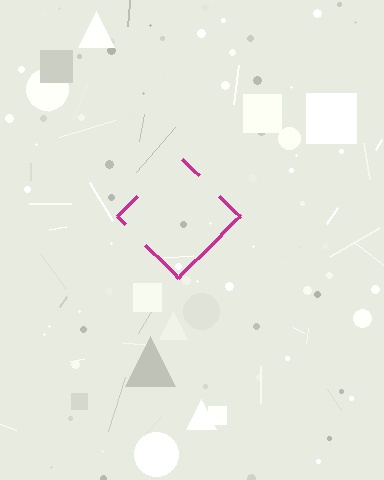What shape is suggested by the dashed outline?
The dashed outline suggests a diamond.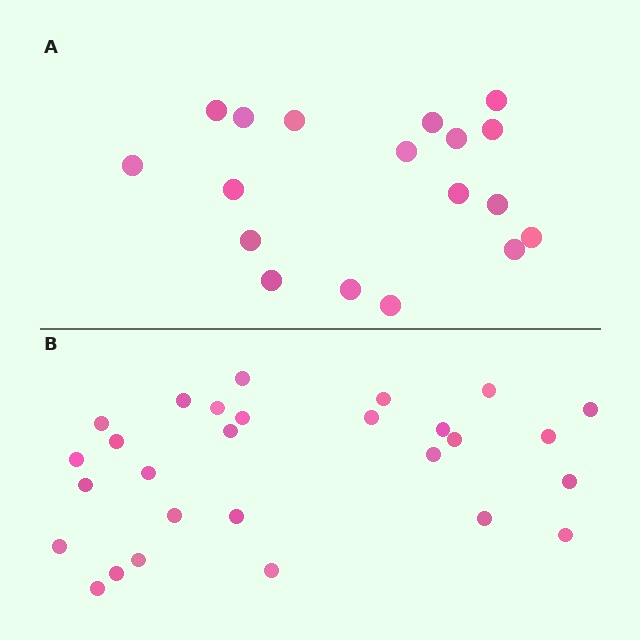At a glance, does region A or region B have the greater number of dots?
Region B (the bottom region) has more dots.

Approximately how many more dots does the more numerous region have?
Region B has roughly 10 or so more dots than region A.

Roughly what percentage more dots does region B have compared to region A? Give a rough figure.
About 55% more.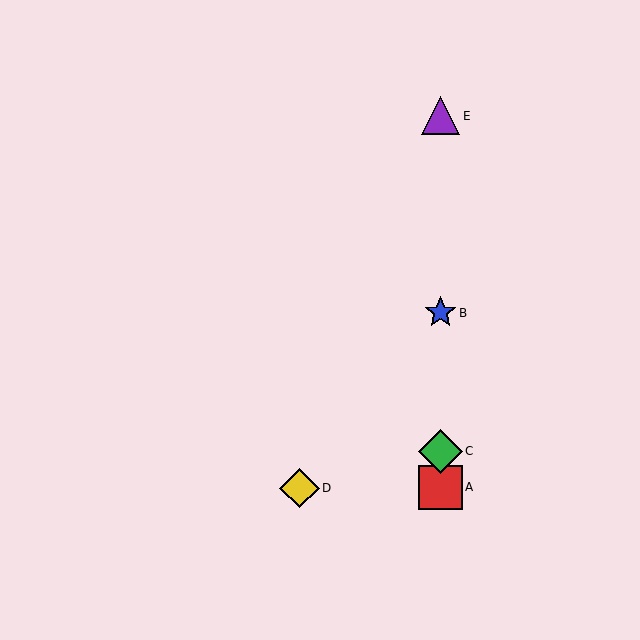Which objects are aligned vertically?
Objects A, B, C, E are aligned vertically.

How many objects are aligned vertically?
4 objects (A, B, C, E) are aligned vertically.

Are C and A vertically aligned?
Yes, both are at x≈441.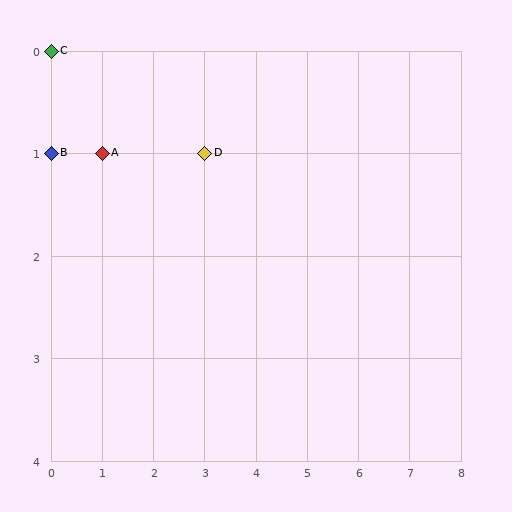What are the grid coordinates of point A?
Point A is at grid coordinates (1, 1).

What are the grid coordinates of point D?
Point D is at grid coordinates (3, 1).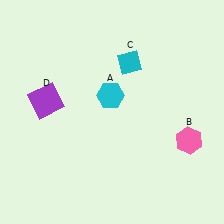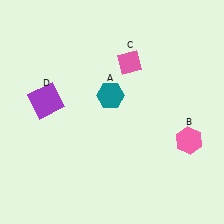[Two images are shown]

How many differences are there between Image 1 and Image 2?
There are 2 differences between the two images.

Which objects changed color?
A changed from cyan to teal. C changed from cyan to pink.